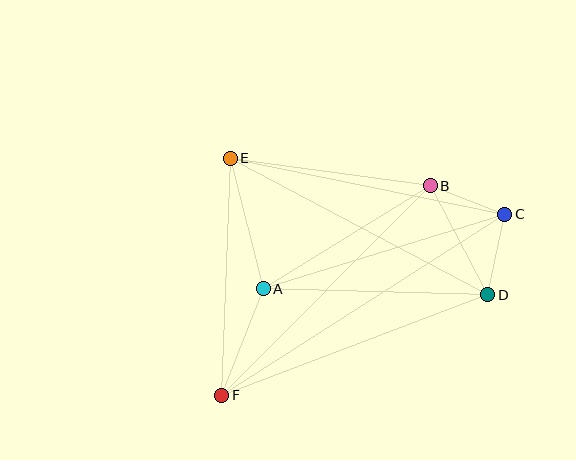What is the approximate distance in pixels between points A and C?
The distance between A and C is approximately 253 pixels.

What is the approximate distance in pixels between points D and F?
The distance between D and F is approximately 285 pixels.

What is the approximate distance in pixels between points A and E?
The distance between A and E is approximately 134 pixels.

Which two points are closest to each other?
Points B and C are closest to each other.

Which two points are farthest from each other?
Points C and F are farthest from each other.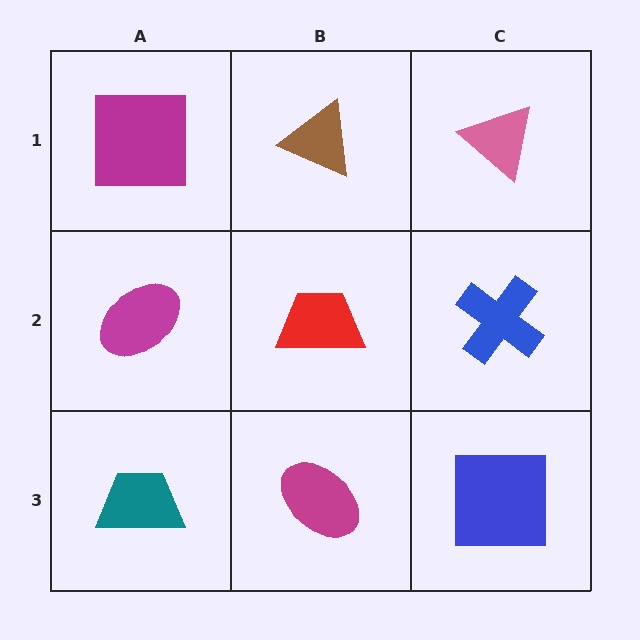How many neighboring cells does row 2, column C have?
3.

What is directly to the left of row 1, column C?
A brown triangle.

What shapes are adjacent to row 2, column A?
A magenta square (row 1, column A), a teal trapezoid (row 3, column A), a red trapezoid (row 2, column B).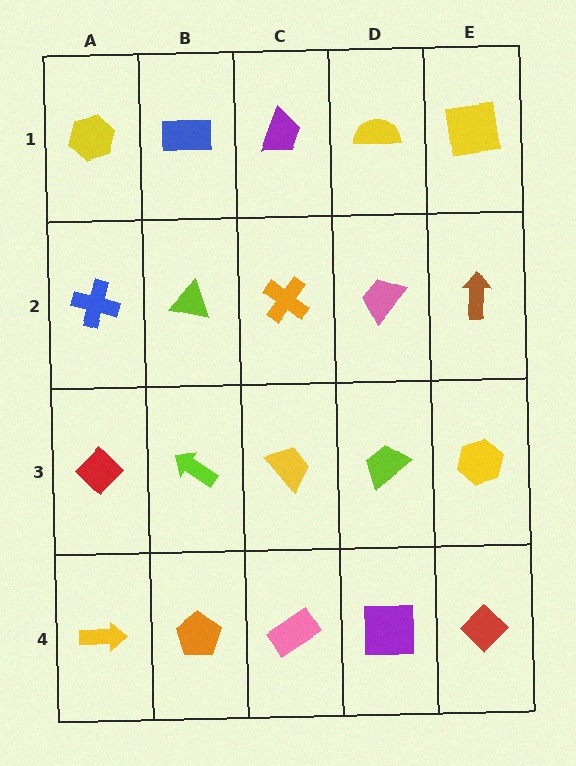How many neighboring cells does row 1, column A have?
2.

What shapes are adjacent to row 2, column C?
A purple trapezoid (row 1, column C), a yellow trapezoid (row 3, column C), a lime triangle (row 2, column B), a pink trapezoid (row 2, column D).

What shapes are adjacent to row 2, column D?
A yellow semicircle (row 1, column D), a lime trapezoid (row 3, column D), an orange cross (row 2, column C), a brown arrow (row 2, column E).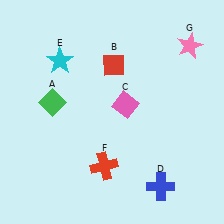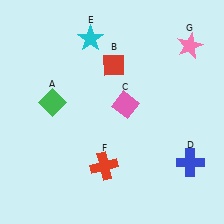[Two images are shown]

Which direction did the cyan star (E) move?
The cyan star (E) moved right.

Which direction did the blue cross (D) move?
The blue cross (D) moved right.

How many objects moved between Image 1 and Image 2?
2 objects moved between the two images.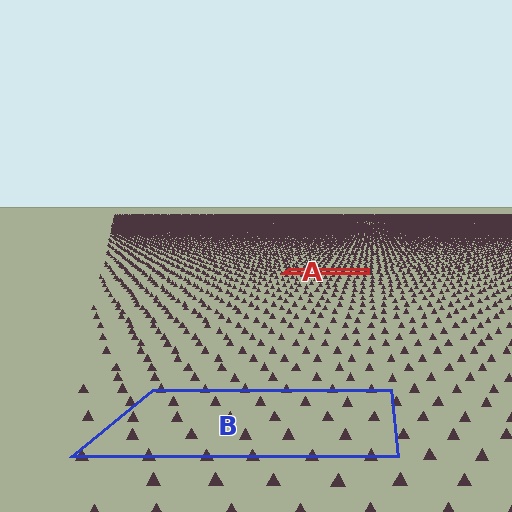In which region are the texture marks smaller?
The texture marks are smaller in region A, because it is farther away.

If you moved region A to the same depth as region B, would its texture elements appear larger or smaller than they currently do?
They would appear larger. At a closer depth, the same texture elements are projected at a bigger on-screen size.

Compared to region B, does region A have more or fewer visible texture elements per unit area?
Region A has more texture elements per unit area — they are packed more densely because it is farther away.